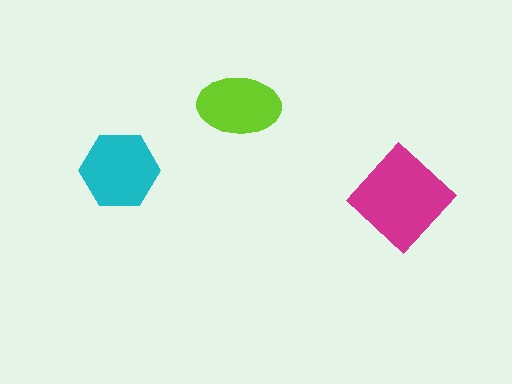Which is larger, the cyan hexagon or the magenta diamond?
The magenta diamond.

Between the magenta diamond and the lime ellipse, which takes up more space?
The magenta diamond.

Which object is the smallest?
The lime ellipse.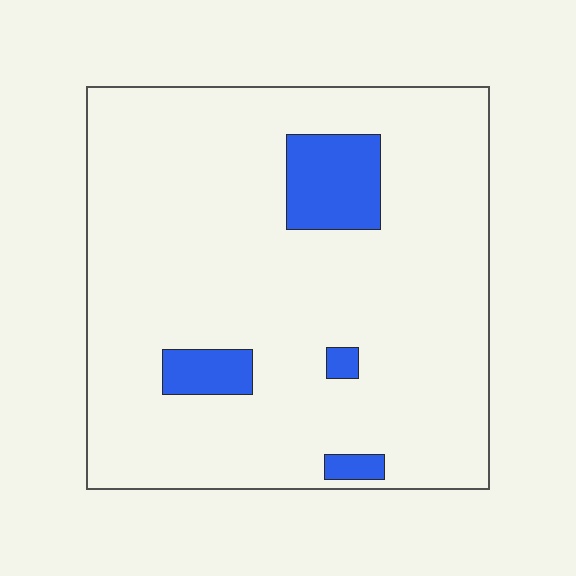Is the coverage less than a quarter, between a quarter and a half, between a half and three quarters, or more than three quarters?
Less than a quarter.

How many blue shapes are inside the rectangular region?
4.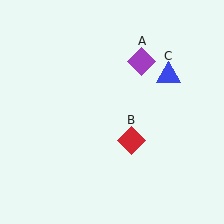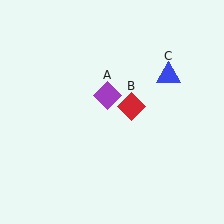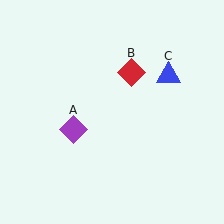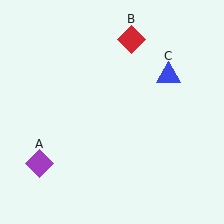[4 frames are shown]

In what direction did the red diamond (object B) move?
The red diamond (object B) moved up.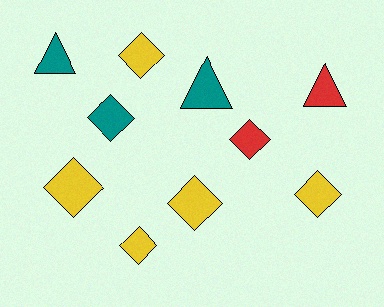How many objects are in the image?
There are 10 objects.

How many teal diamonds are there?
There is 1 teal diamond.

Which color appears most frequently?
Yellow, with 5 objects.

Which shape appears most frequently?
Diamond, with 7 objects.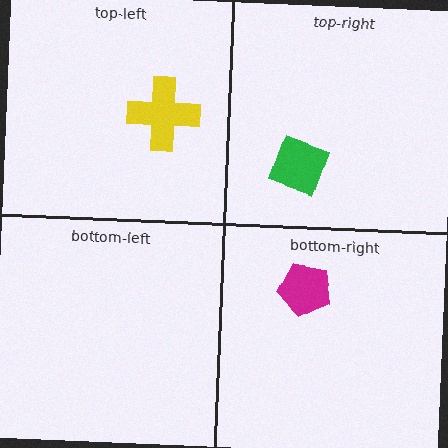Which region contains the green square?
The top-right region.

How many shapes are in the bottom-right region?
1.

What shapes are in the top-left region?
The yellow cross.